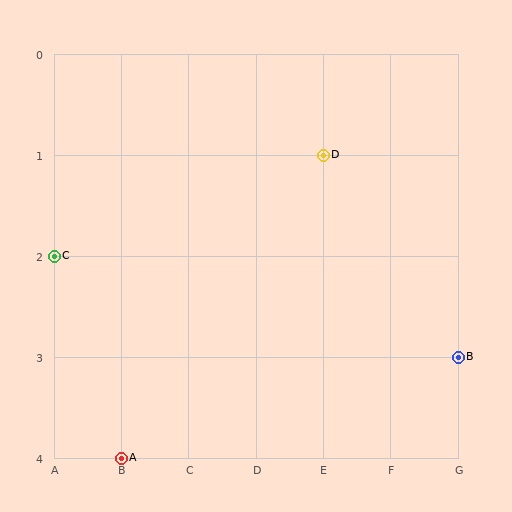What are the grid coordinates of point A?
Point A is at grid coordinates (B, 4).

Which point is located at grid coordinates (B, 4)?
Point A is at (B, 4).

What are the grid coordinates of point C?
Point C is at grid coordinates (A, 2).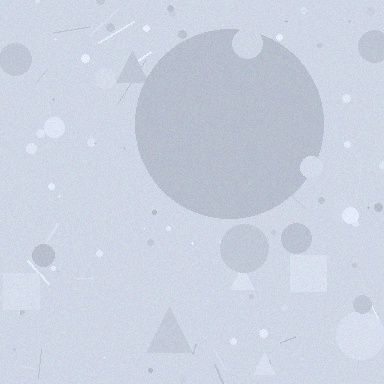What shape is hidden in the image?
A circle is hidden in the image.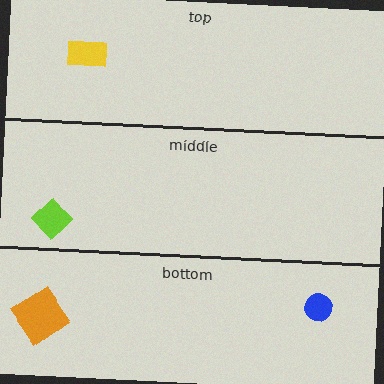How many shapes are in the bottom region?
2.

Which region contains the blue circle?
The bottom region.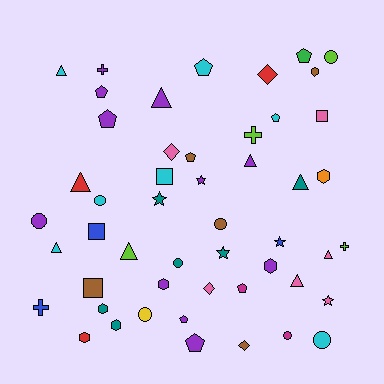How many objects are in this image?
There are 50 objects.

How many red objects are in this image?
There are 3 red objects.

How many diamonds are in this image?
There are 4 diamonds.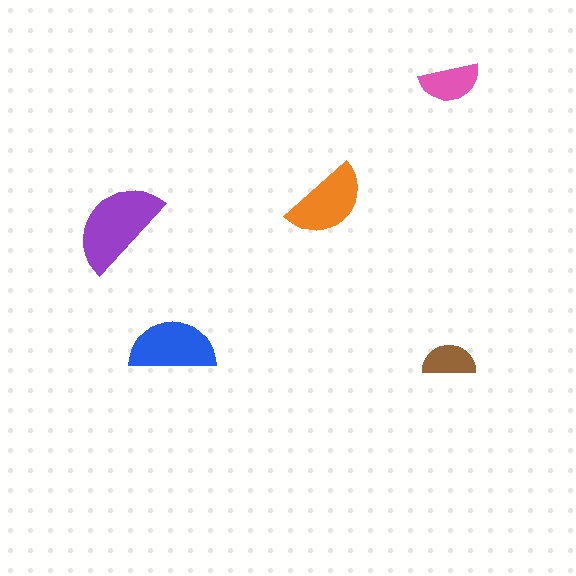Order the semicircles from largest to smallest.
the purple one, the blue one, the orange one, the pink one, the brown one.